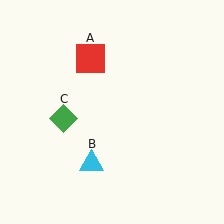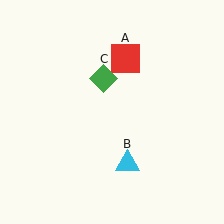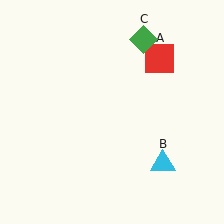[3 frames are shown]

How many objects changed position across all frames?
3 objects changed position: red square (object A), cyan triangle (object B), green diamond (object C).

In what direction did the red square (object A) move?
The red square (object A) moved right.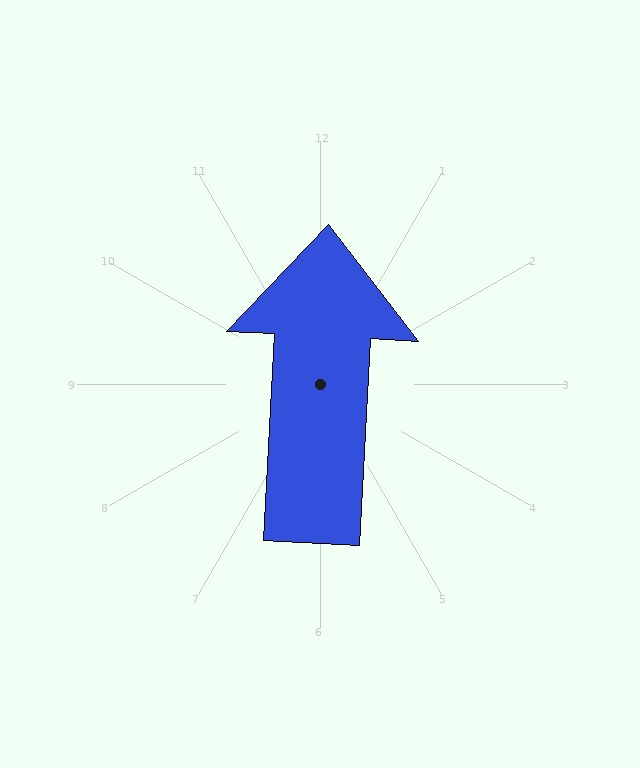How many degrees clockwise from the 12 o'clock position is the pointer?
Approximately 3 degrees.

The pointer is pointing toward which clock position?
Roughly 12 o'clock.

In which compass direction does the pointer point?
North.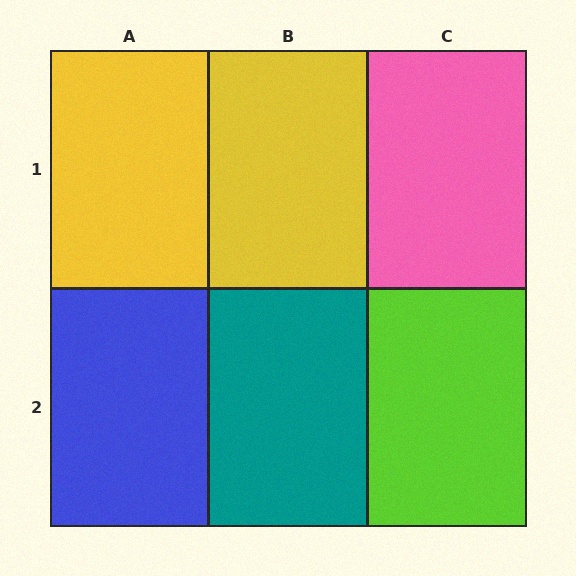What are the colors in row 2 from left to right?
Blue, teal, lime.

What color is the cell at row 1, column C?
Pink.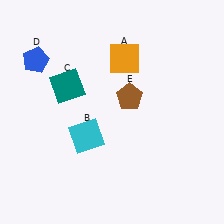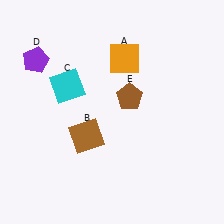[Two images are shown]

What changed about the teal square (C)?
In Image 1, C is teal. In Image 2, it changed to cyan.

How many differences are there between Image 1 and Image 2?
There are 3 differences between the two images.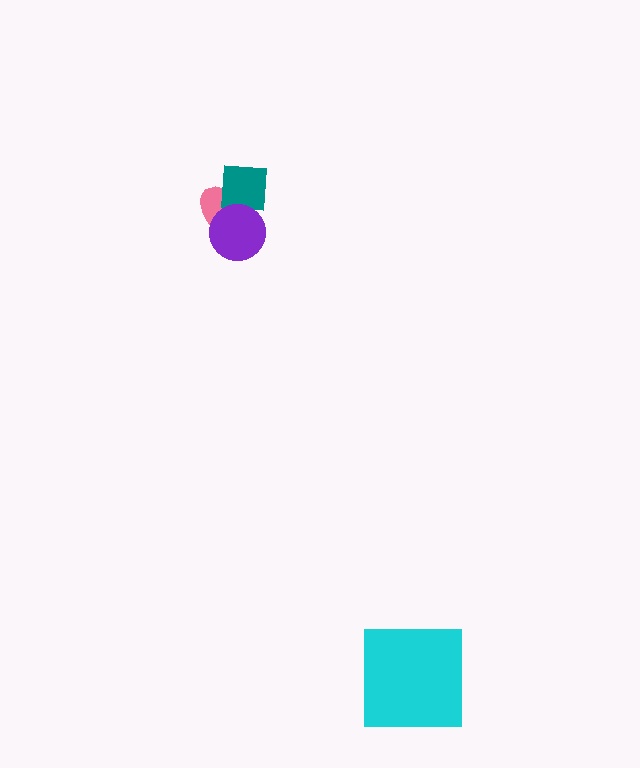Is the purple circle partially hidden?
No, no other shape covers it.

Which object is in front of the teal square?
The purple circle is in front of the teal square.